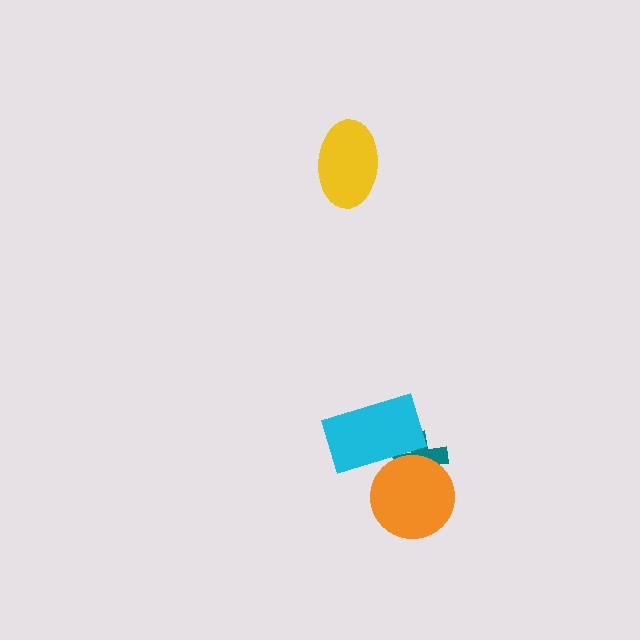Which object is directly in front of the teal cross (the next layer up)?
The orange circle is directly in front of the teal cross.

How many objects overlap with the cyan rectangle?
2 objects overlap with the cyan rectangle.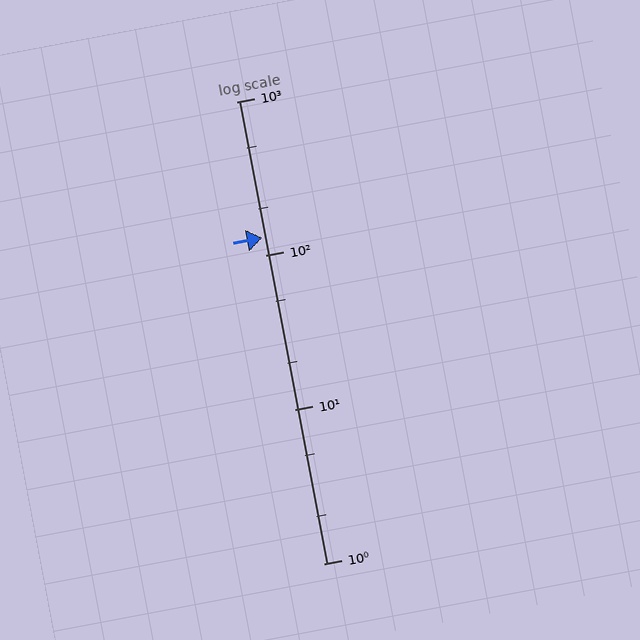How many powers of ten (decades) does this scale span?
The scale spans 3 decades, from 1 to 1000.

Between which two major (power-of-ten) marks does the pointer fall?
The pointer is between 100 and 1000.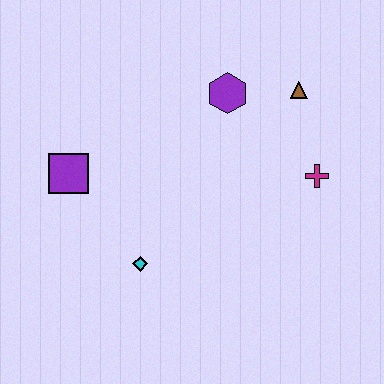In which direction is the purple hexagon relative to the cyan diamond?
The purple hexagon is above the cyan diamond.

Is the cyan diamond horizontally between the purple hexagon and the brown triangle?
No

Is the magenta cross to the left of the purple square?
No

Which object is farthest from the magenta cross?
The purple square is farthest from the magenta cross.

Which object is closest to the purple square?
The cyan diamond is closest to the purple square.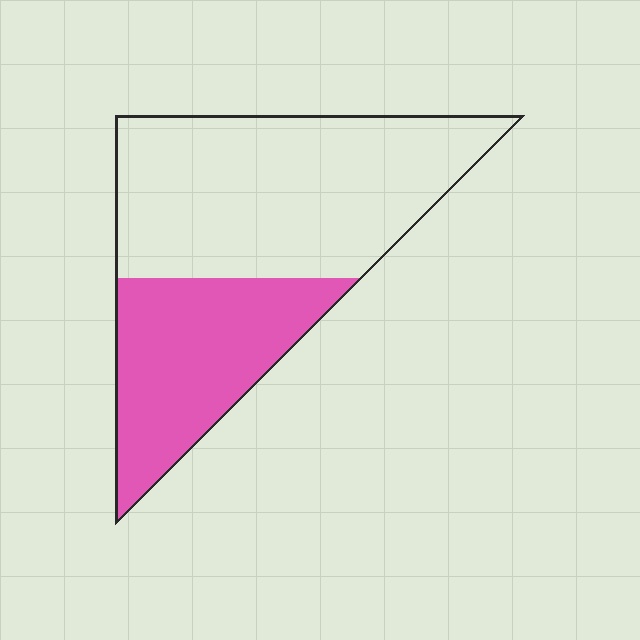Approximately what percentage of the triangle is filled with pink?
Approximately 35%.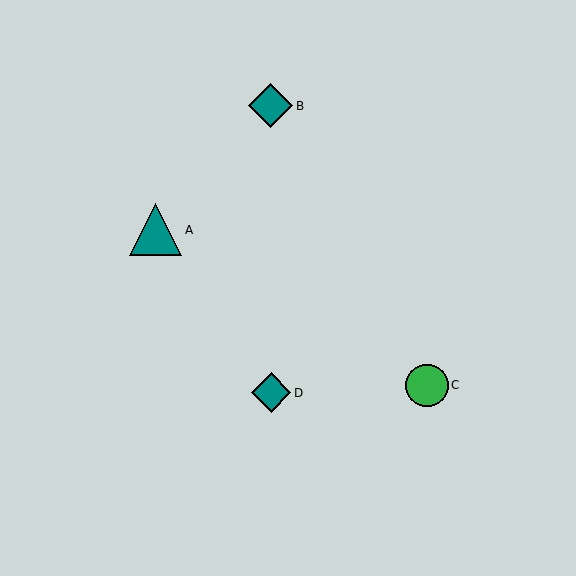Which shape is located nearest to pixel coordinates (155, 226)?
The teal triangle (labeled A) at (156, 230) is nearest to that location.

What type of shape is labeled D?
Shape D is a teal diamond.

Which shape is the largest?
The teal triangle (labeled A) is the largest.